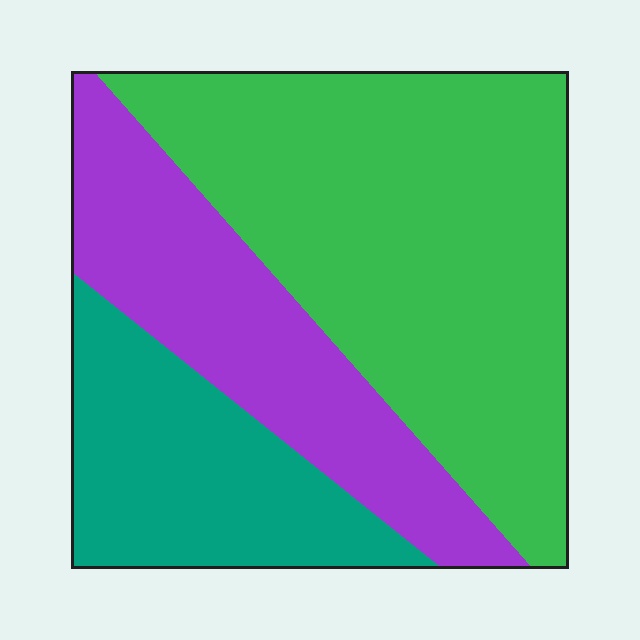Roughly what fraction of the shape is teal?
Teal covers 22% of the shape.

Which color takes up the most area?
Green, at roughly 50%.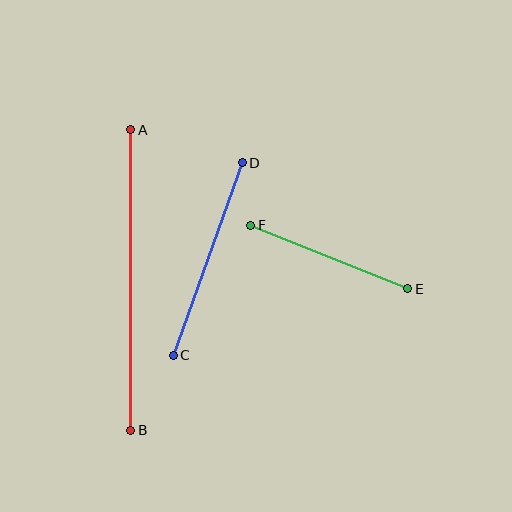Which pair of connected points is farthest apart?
Points A and B are farthest apart.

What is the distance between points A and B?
The distance is approximately 301 pixels.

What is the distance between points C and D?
The distance is approximately 204 pixels.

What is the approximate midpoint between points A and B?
The midpoint is at approximately (131, 280) pixels.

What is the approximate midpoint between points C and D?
The midpoint is at approximately (208, 259) pixels.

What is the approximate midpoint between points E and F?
The midpoint is at approximately (329, 257) pixels.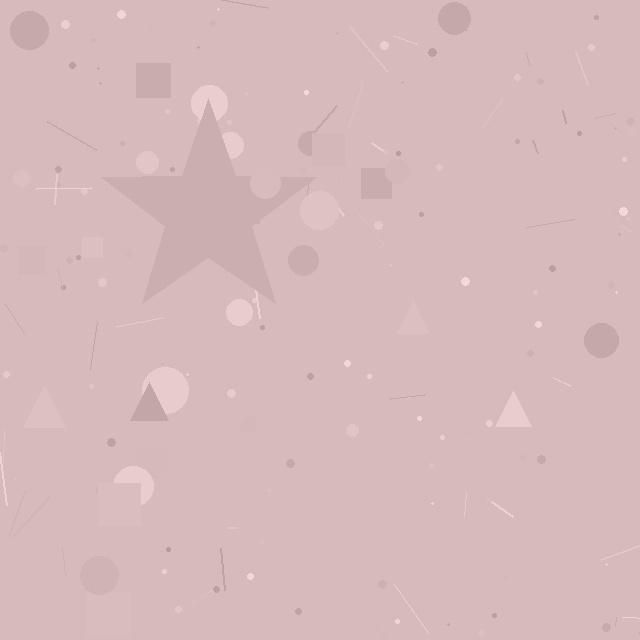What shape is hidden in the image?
A star is hidden in the image.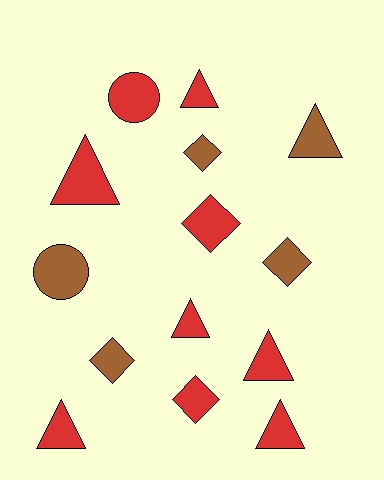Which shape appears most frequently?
Triangle, with 7 objects.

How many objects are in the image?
There are 14 objects.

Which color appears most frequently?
Red, with 9 objects.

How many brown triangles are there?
There is 1 brown triangle.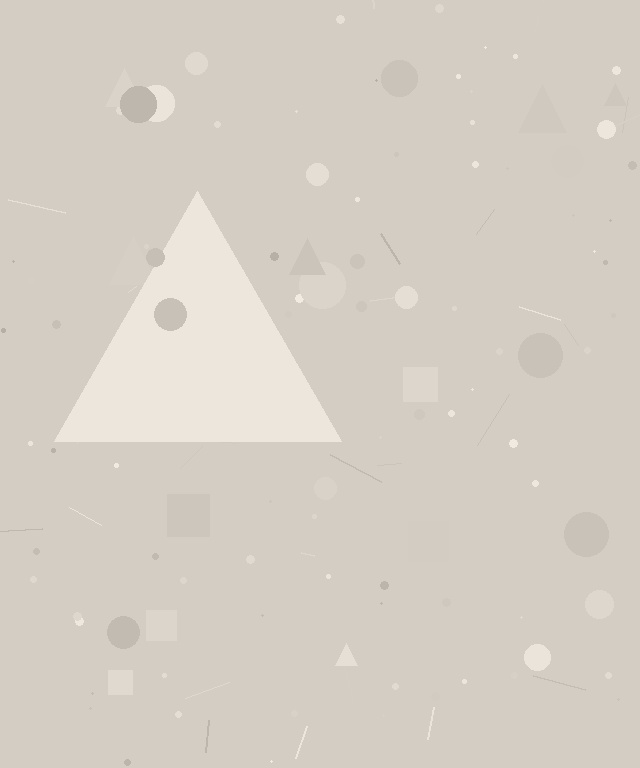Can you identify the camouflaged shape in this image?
The camouflaged shape is a triangle.